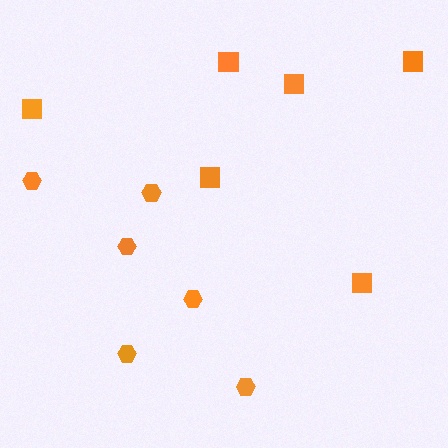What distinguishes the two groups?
There are 2 groups: one group of squares (6) and one group of hexagons (6).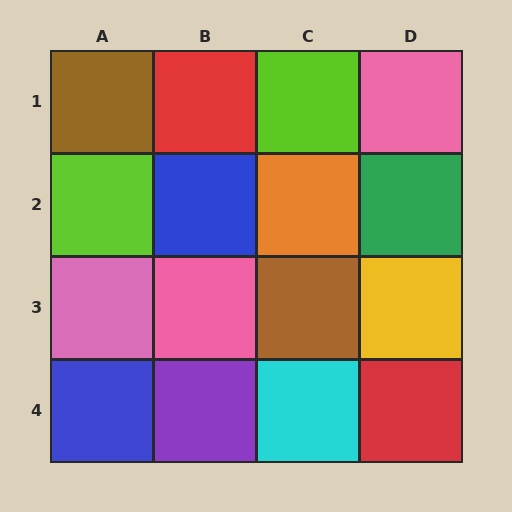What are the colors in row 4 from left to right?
Blue, purple, cyan, red.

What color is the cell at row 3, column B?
Pink.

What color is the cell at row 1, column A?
Brown.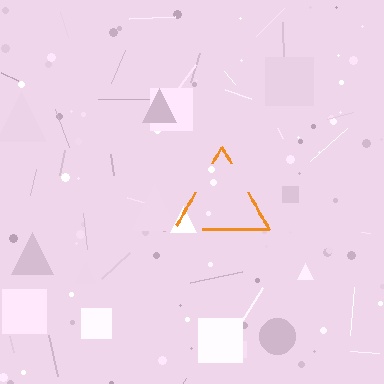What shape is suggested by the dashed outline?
The dashed outline suggests a triangle.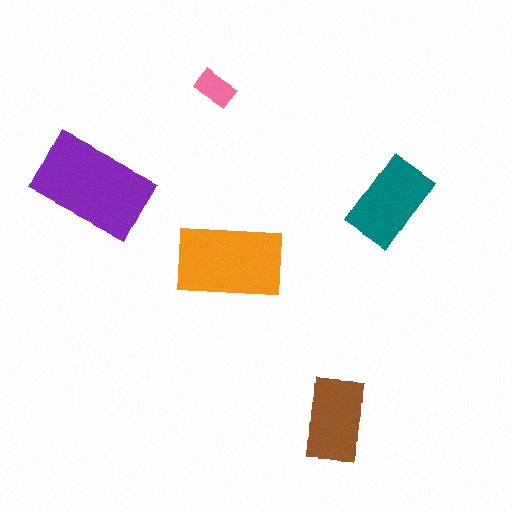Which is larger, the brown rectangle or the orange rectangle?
The orange one.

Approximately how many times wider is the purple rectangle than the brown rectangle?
About 1.5 times wider.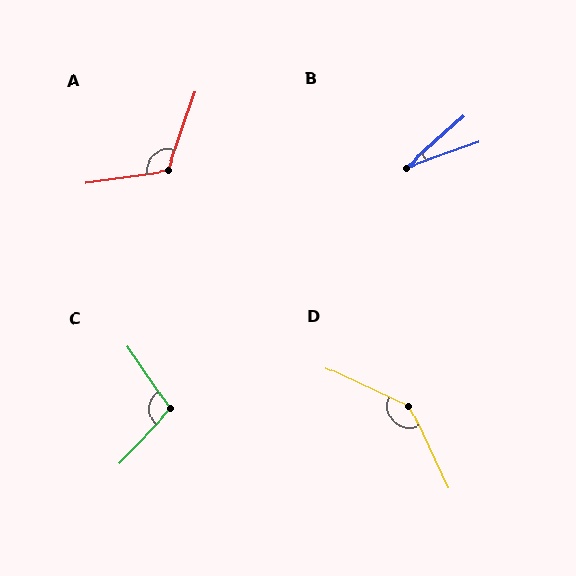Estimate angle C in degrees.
Approximately 102 degrees.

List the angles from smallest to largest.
B (23°), C (102°), A (117°), D (140°).